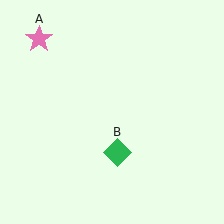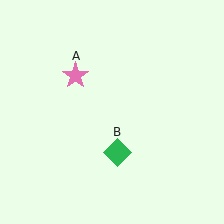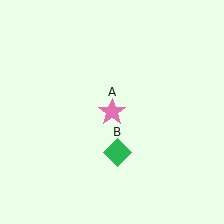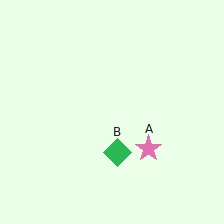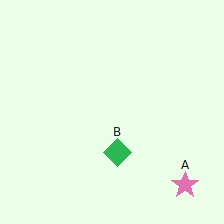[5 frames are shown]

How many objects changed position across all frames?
1 object changed position: pink star (object A).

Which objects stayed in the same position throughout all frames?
Green diamond (object B) remained stationary.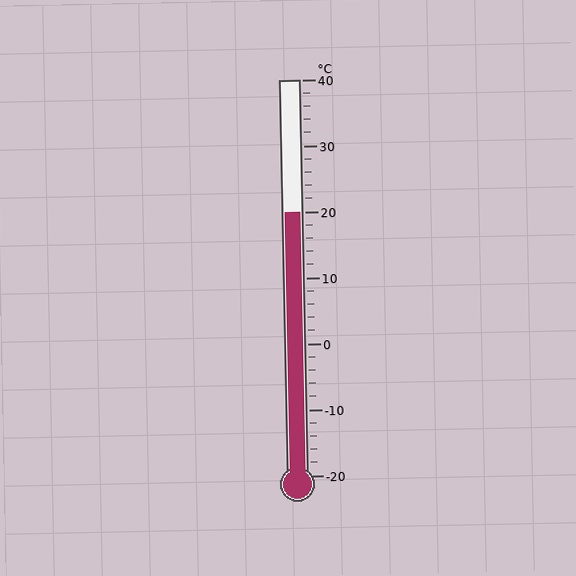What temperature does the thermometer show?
The thermometer shows approximately 20°C.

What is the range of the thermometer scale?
The thermometer scale ranges from -20°C to 40°C.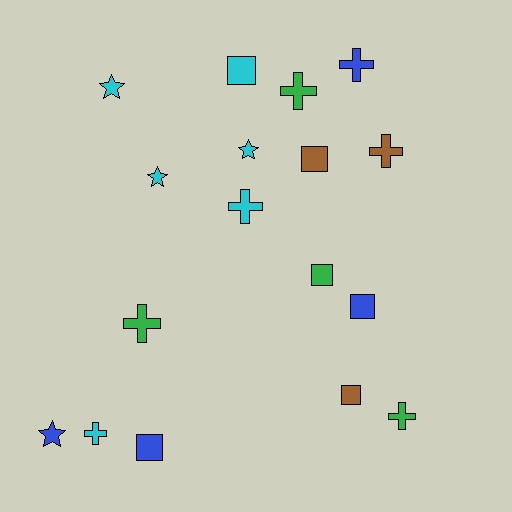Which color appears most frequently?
Cyan, with 6 objects.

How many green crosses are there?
There are 3 green crosses.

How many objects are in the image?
There are 17 objects.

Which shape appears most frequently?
Cross, with 7 objects.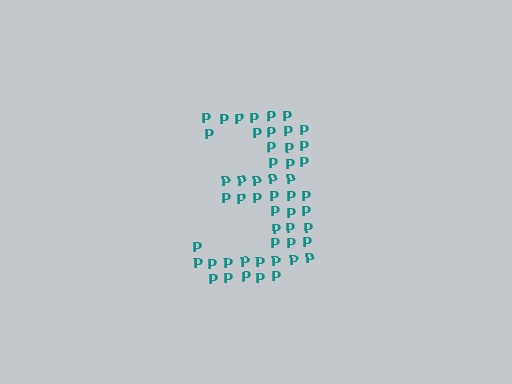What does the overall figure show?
The overall figure shows the digit 3.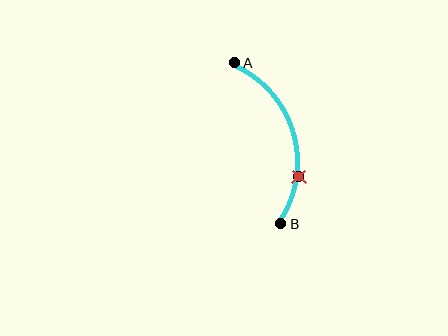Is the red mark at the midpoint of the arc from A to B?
No. The red mark lies on the arc but is closer to endpoint B. The arc midpoint would be at the point on the curve equidistant along the arc from both A and B.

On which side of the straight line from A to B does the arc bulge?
The arc bulges to the right of the straight line connecting A and B.